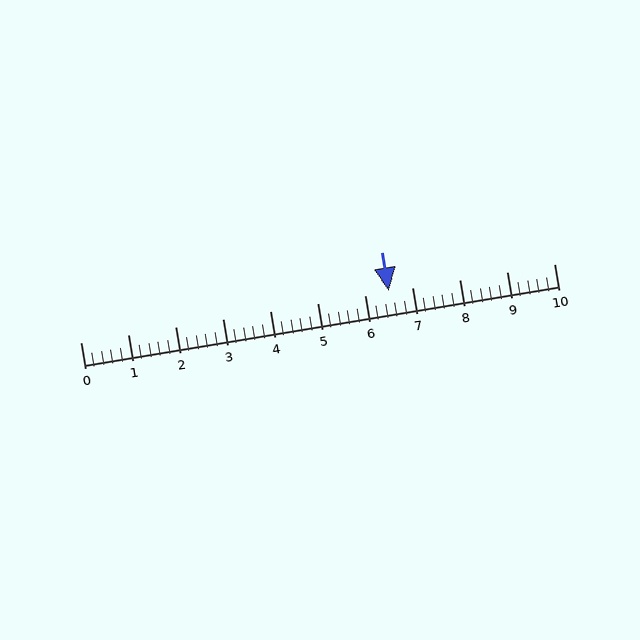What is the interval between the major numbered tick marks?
The major tick marks are spaced 1 units apart.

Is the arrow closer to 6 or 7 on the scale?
The arrow is closer to 7.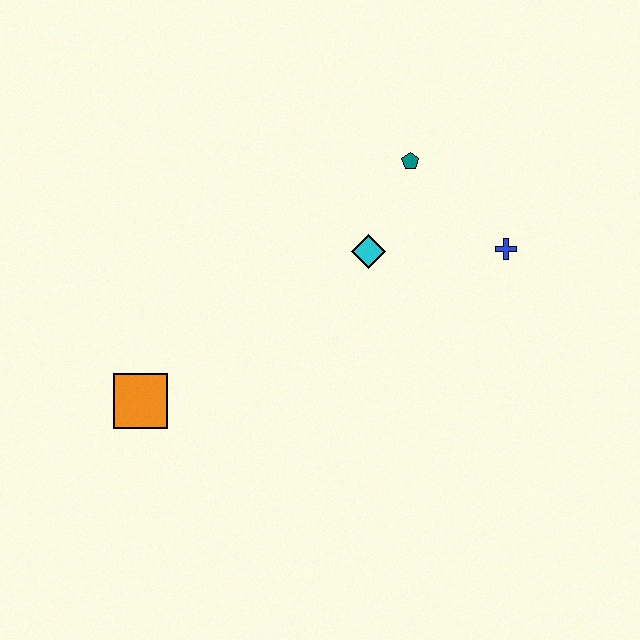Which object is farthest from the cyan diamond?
The orange square is farthest from the cyan diamond.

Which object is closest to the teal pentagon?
The cyan diamond is closest to the teal pentagon.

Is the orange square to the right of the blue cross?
No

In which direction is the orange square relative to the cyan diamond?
The orange square is to the left of the cyan diamond.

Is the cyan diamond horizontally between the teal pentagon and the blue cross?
No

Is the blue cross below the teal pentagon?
Yes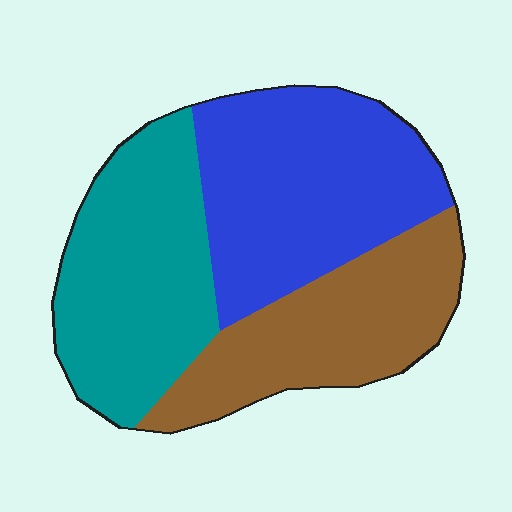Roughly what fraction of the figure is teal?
Teal covers about 35% of the figure.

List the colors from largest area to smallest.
From largest to smallest: blue, teal, brown.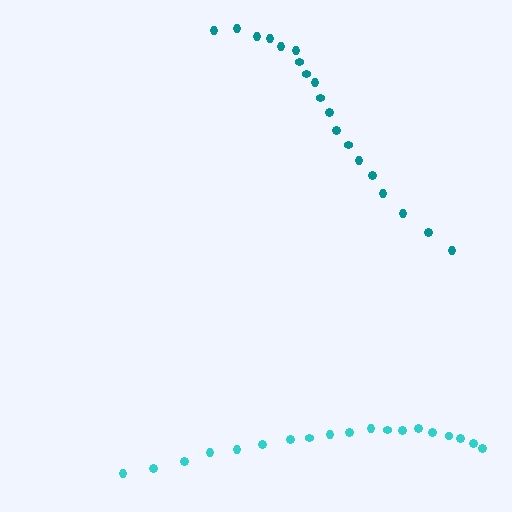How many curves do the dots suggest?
There are 2 distinct paths.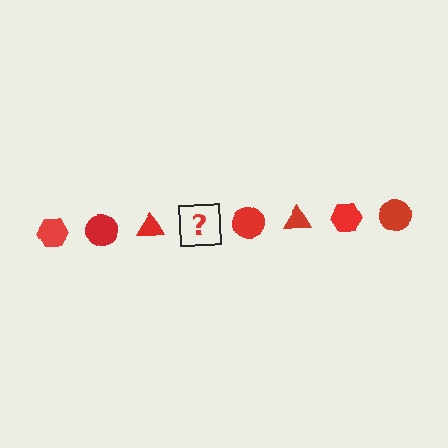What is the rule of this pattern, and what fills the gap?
The rule is that the pattern cycles through hexagon, circle, triangle shapes in red. The gap should be filled with a red hexagon.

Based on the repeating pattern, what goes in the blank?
The blank should be a red hexagon.